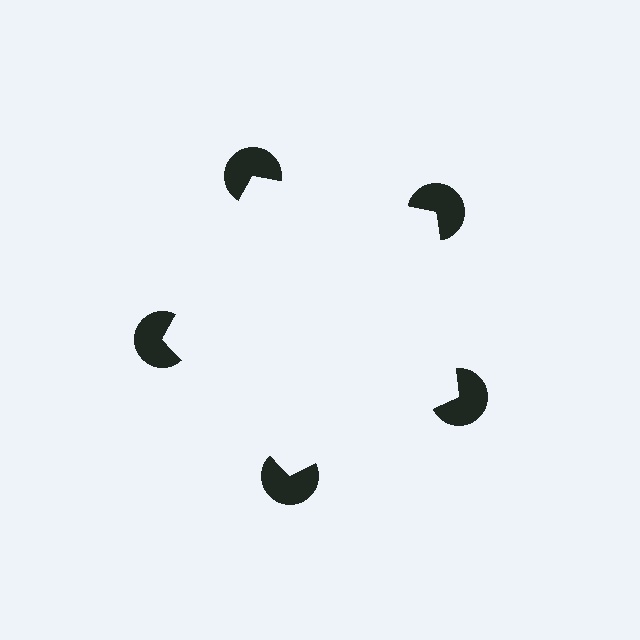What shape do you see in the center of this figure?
An illusory pentagon — its edges are inferred from the aligned wedge cuts in the pac-man discs, not physically drawn.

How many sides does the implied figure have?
5 sides.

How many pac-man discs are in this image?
There are 5 — one at each vertex of the illusory pentagon.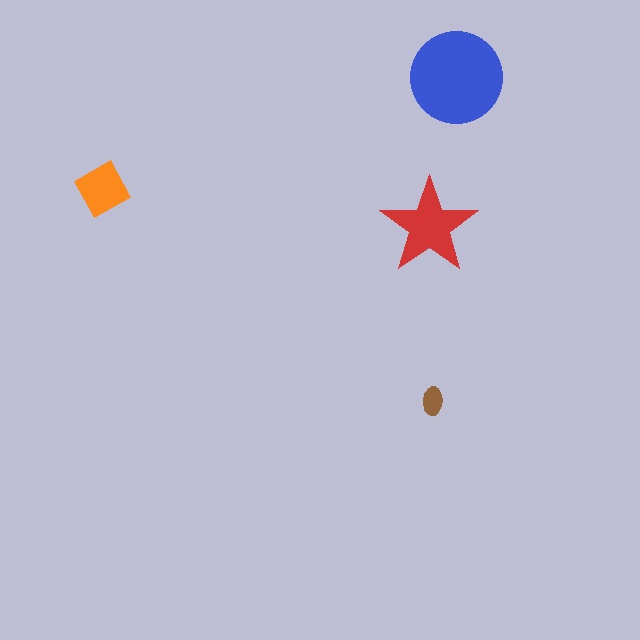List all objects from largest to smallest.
The blue circle, the red star, the orange diamond, the brown ellipse.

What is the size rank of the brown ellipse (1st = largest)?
4th.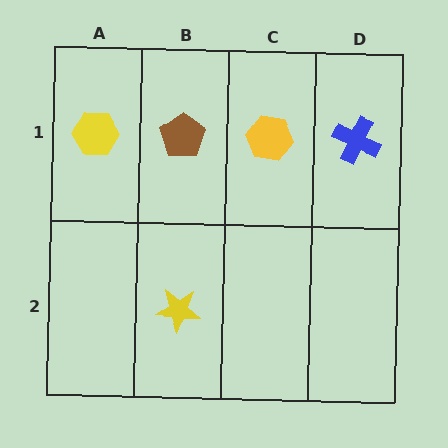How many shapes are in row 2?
1 shape.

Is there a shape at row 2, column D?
No, that cell is empty.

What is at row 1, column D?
A blue cross.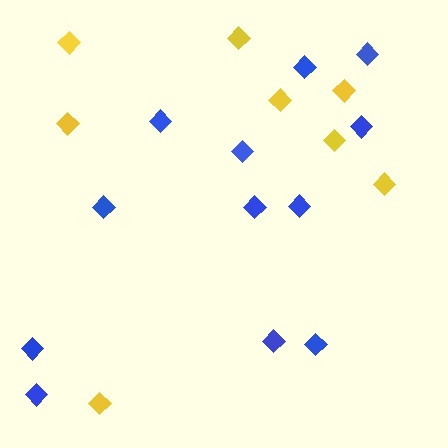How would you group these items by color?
There are 2 groups: one group of blue diamonds (12) and one group of yellow diamonds (8).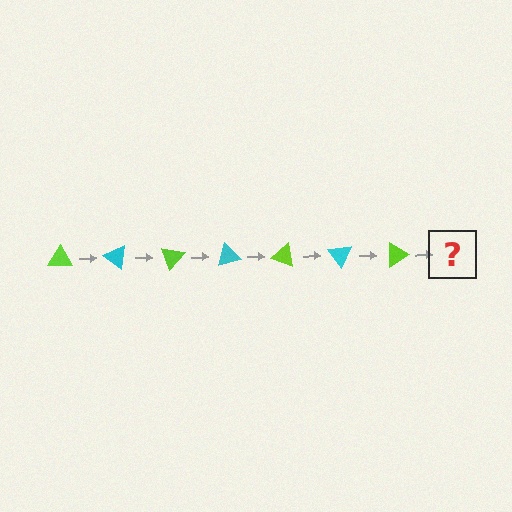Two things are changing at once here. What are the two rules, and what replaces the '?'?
The two rules are that it rotates 35 degrees each step and the color cycles through lime and cyan. The '?' should be a cyan triangle, rotated 245 degrees from the start.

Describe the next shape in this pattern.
It should be a cyan triangle, rotated 245 degrees from the start.